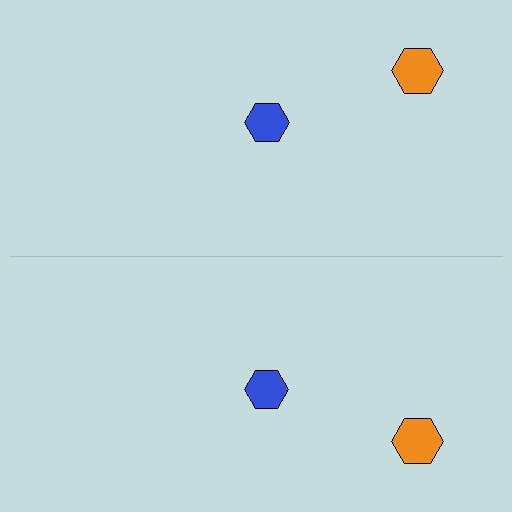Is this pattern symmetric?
Yes, this pattern has bilateral (reflection) symmetry.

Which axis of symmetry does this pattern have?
The pattern has a horizontal axis of symmetry running through the center of the image.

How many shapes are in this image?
There are 4 shapes in this image.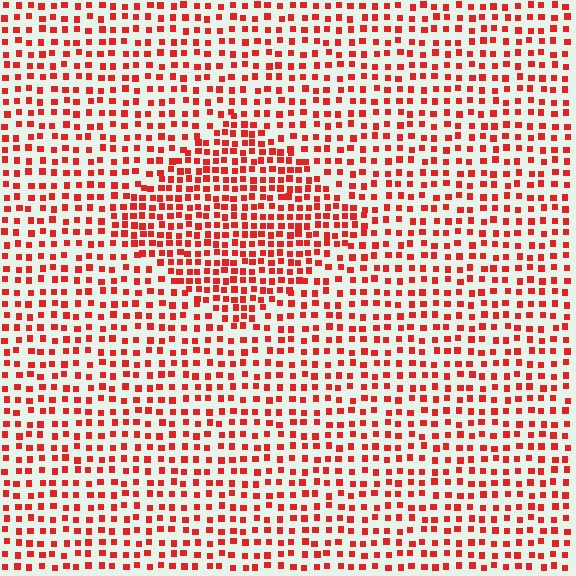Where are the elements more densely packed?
The elements are more densely packed inside the diamond boundary.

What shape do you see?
I see a diamond.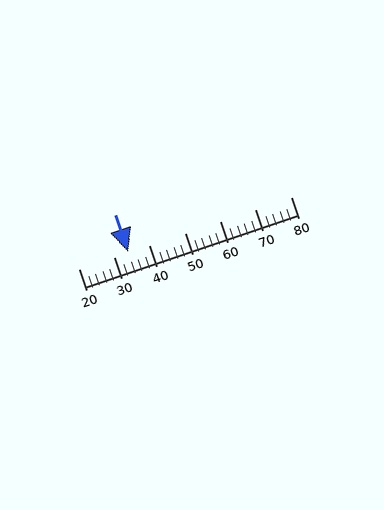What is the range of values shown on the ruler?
The ruler shows values from 20 to 80.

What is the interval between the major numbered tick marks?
The major tick marks are spaced 10 units apart.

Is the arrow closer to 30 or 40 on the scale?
The arrow is closer to 30.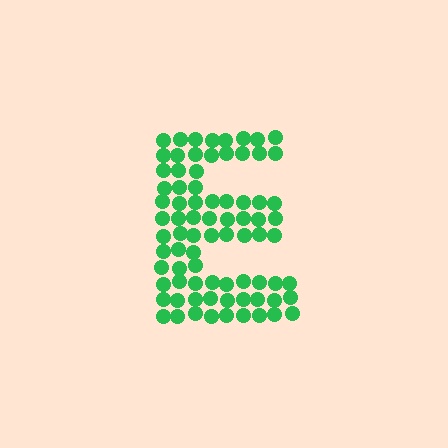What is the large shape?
The large shape is the letter E.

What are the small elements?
The small elements are circles.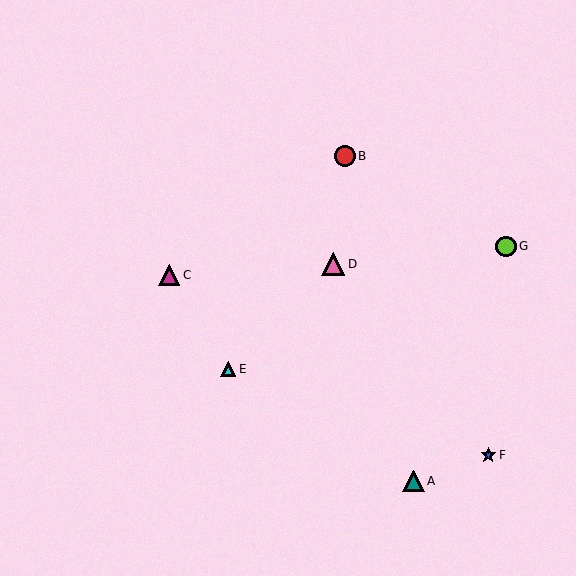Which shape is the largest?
The pink triangle (labeled D) is the largest.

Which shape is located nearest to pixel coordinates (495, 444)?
The blue star (labeled F) at (488, 455) is nearest to that location.